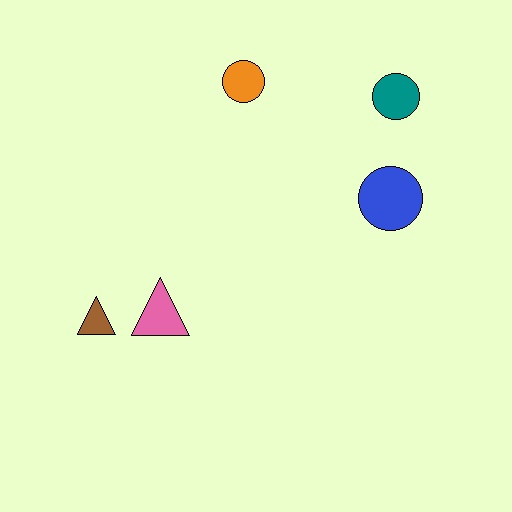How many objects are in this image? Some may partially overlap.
There are 5 objects.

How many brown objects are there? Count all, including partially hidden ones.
There is 1 brown object.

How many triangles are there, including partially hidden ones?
There are 2 triangles.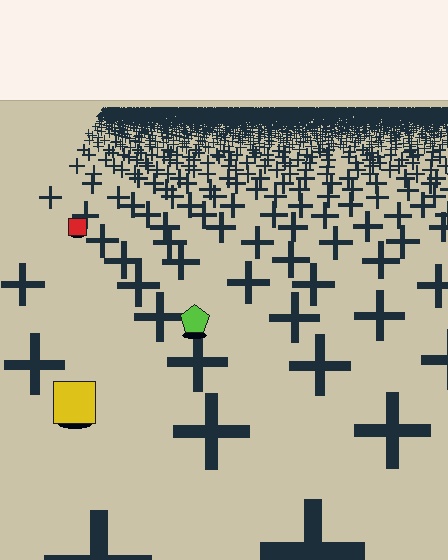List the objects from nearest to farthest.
From nearest to farthest: the yellow square, the lime pentagon, the red square.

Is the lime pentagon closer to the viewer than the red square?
Yes. The lime pentagon is closer — you can tell from the texture gradient: the ground texture is coarser near it.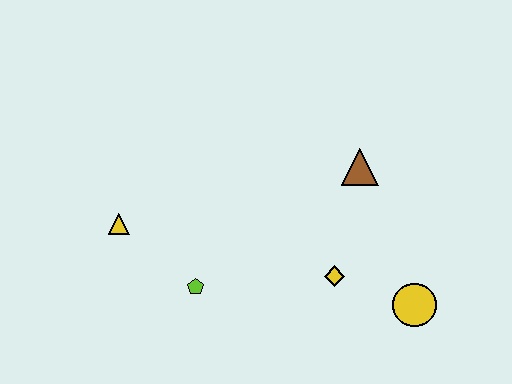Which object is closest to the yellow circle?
The yellow diamond is closest to the yellow circle.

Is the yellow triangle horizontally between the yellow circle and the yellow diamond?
No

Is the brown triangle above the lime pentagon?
Yes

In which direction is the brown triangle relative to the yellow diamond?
The brown triangle is above the yellow diamond.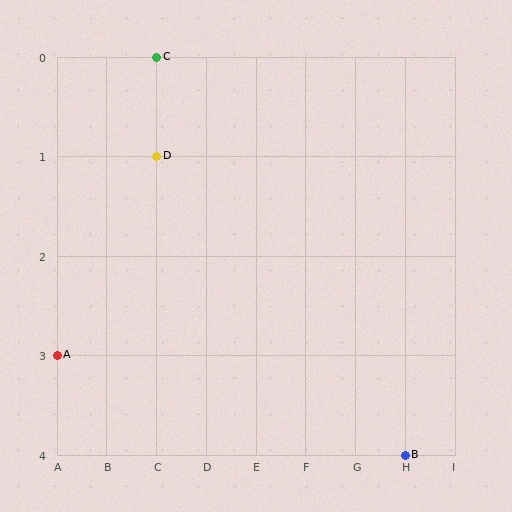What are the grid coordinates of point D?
Point D is at grid coordinates (C, 1).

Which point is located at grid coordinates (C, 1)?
Point D is at (C, 1).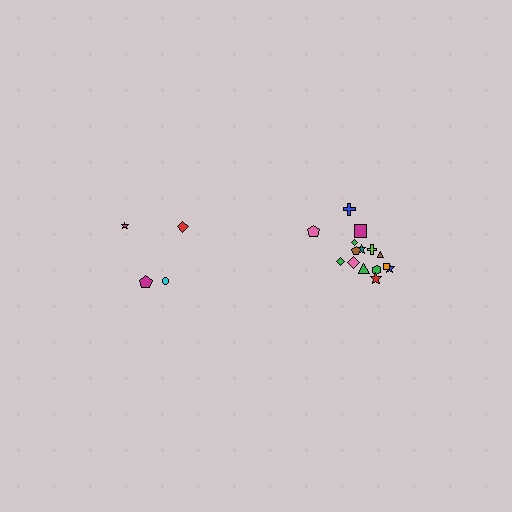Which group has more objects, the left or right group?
The right group.